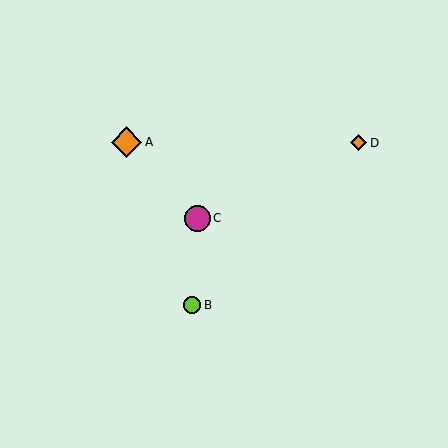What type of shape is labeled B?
Shape B is a lime circle.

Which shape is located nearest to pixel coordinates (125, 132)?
The orange diamond (labeled A) at (127, 142) is nearest to that location.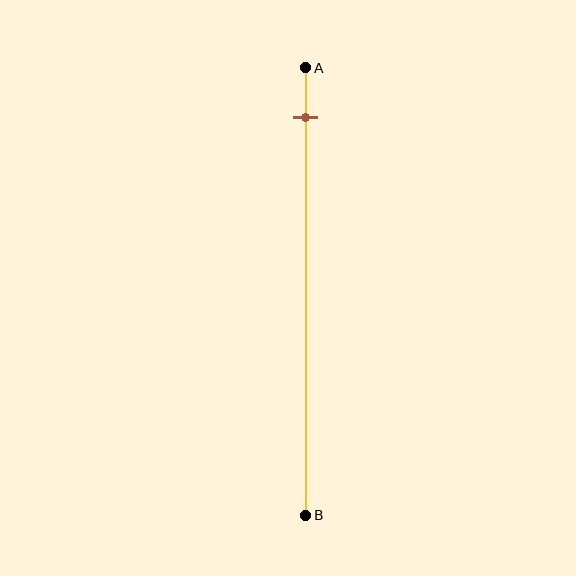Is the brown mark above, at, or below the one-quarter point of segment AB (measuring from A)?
The brown mark is above the one-quarter point of segment AB.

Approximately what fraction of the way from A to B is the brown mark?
The brown mark is approximately 10% of the way from A to B.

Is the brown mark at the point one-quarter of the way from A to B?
No, the mark is at about 10% from A, not at the 25% one-quarter point.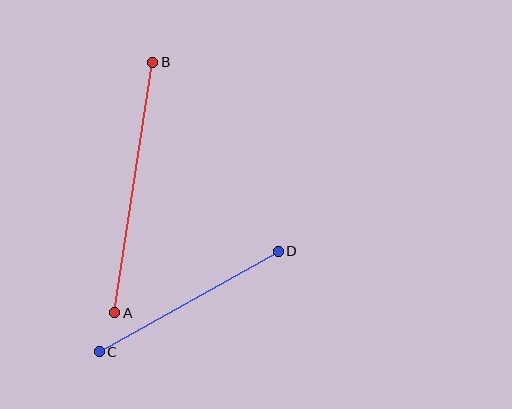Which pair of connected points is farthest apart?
Points A and B are farthest apart.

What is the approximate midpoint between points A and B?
The midpoint is at approximately (134, 187) pixels.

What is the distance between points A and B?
The distance is approximately 254 pixels.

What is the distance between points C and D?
The distance is approximately 205 pixels.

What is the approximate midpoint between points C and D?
The midpoint is at approximately (189, 302) pixels.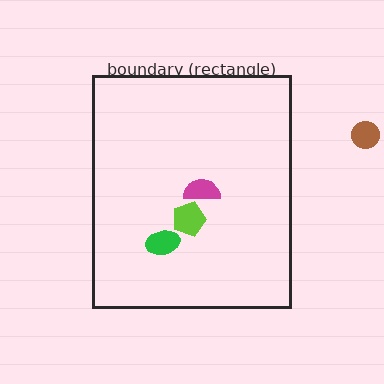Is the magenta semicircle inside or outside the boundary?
Inside.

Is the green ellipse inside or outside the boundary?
Inside.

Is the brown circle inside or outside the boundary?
Outside.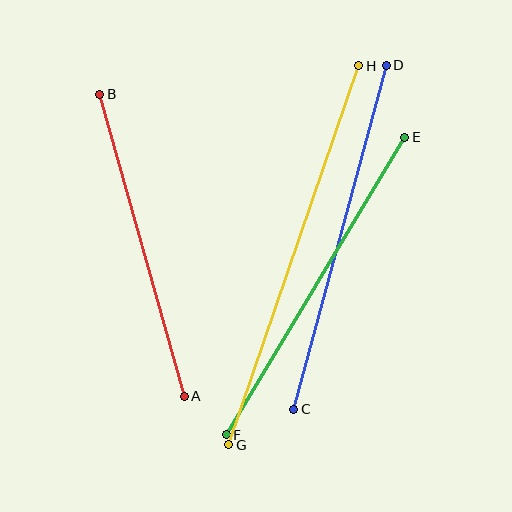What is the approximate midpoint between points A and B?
The midpoint is at approximately (142, 245) pixels.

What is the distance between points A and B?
The distance is approximately 313 pixels.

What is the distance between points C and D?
The distance is approximately 357 pixels.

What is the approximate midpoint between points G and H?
The midpoint is at approximately (294, 255) pixels.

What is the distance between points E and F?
The distance is approximately 347 pixels.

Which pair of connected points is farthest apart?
Points G and H are farthest apart.